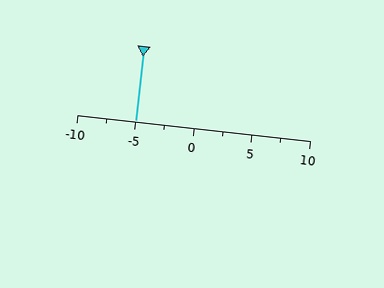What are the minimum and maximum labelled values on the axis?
The axis runs from -10 to 10.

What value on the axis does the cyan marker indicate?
The marker indicates approximately -5.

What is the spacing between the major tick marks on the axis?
The major ticks are spaced 5 apart.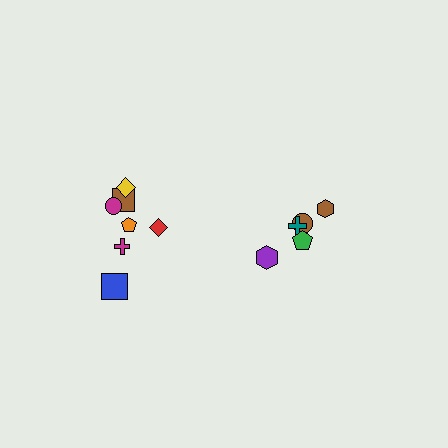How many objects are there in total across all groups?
There are 12 objects.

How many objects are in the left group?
There are 7 objects.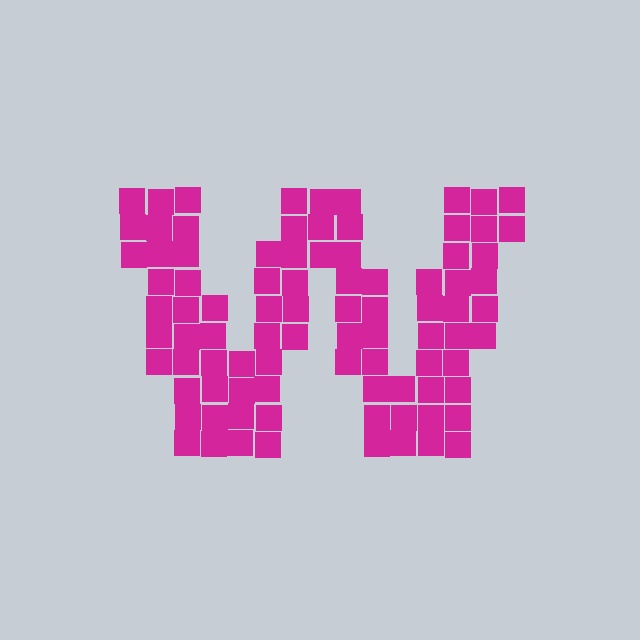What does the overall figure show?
The overall figure shows the letter W.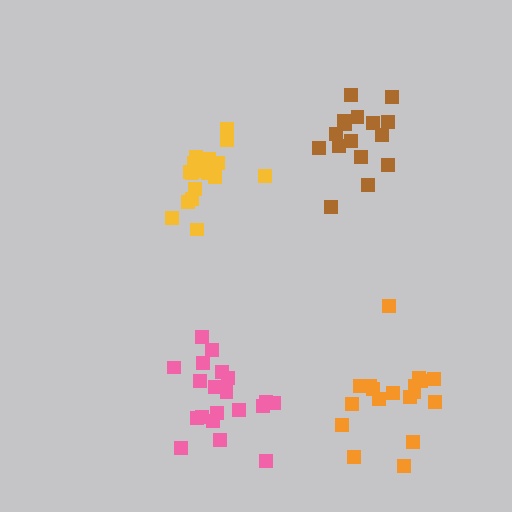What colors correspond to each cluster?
The clusters are colored: pink, orange, brown, yellow.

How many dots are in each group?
Group 1: 20 dots, Group 2: 18 dots, Group 3: 16 dots, Group 4: 18 dots (72 total).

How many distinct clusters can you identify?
There are 4 distinct clusters.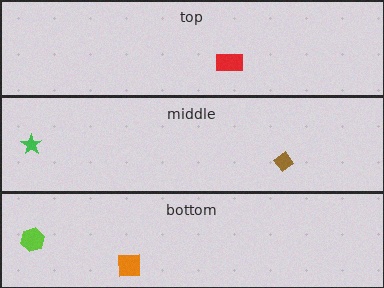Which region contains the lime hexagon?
The bottom region.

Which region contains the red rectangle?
The top region.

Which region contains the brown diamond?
The middle region.